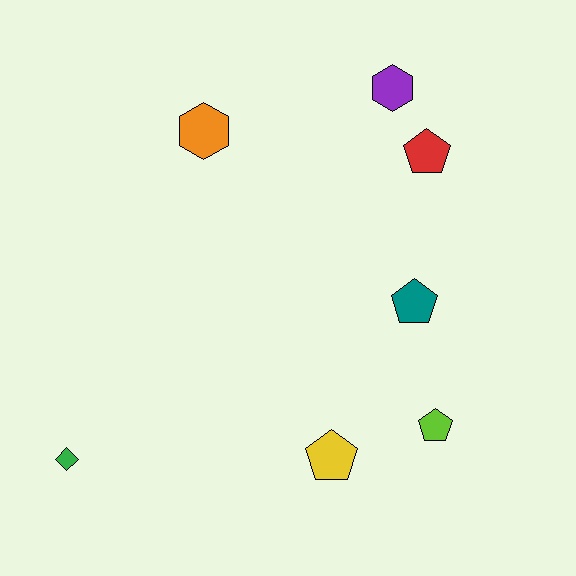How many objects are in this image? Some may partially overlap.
There are 7 objects.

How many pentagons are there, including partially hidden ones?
There are 4 pentagons.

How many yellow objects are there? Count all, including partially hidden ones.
There is 1 yellow object.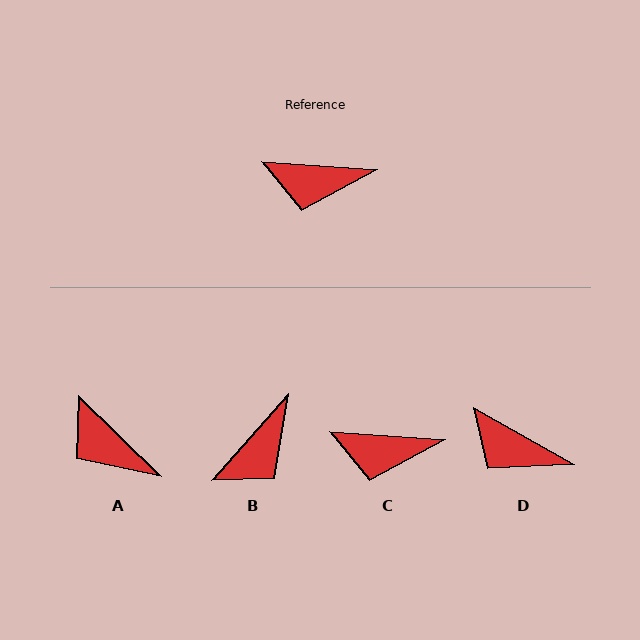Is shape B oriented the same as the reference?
No, it is off by about 52 degrees.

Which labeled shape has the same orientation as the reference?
C.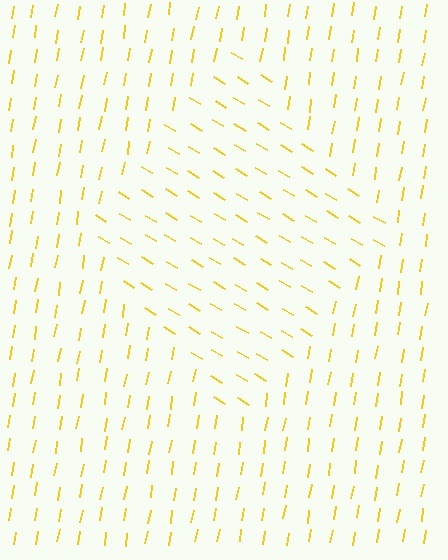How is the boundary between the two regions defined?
The boundary is defined purely by a change in line orientation (approximately 69 degrees difference). All lines are the same color and thickness.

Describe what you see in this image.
The image is filled with small yellow line segments. A diamond region in the image has lines oriented differently from the surrounding lines, creating a visible texture boundary.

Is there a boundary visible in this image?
Yes, there is a texture boundary formed by a change in line orientation.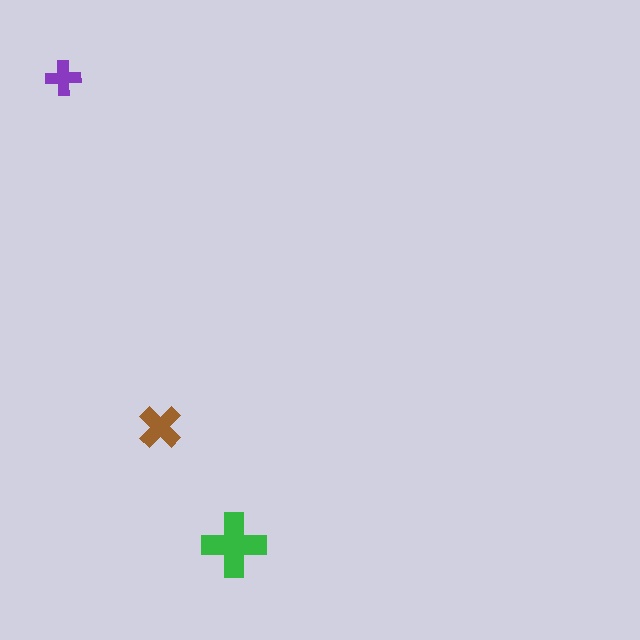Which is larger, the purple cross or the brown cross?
The brown one.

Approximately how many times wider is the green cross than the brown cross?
About 1.5 times wider.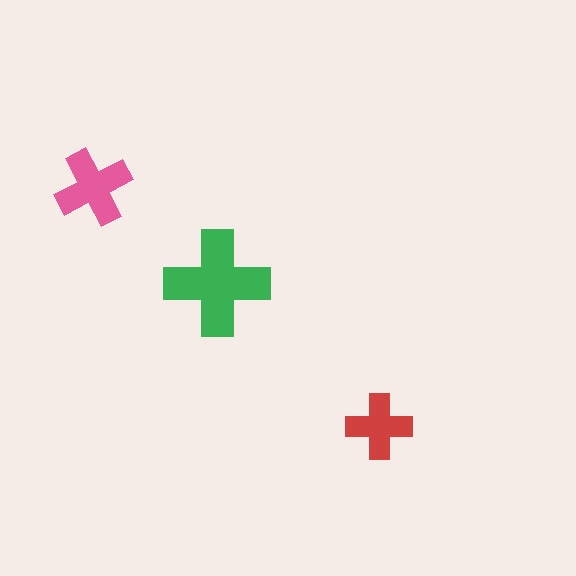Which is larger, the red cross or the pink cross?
The pink one.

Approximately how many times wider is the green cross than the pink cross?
About 1.5 times wider.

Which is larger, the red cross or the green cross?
The green one.